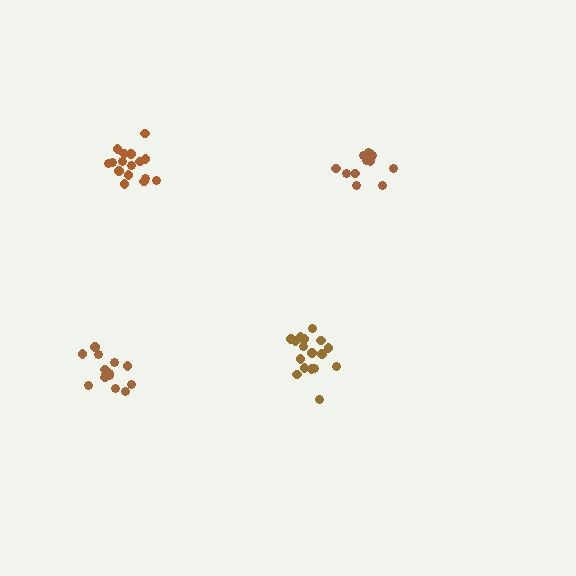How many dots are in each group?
Group 1: 17 dots, Group 2: 14 dots, Group 3: 16 dots, Group 4: 14 dots (61 total).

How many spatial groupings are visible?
There are 4 spatial groupings.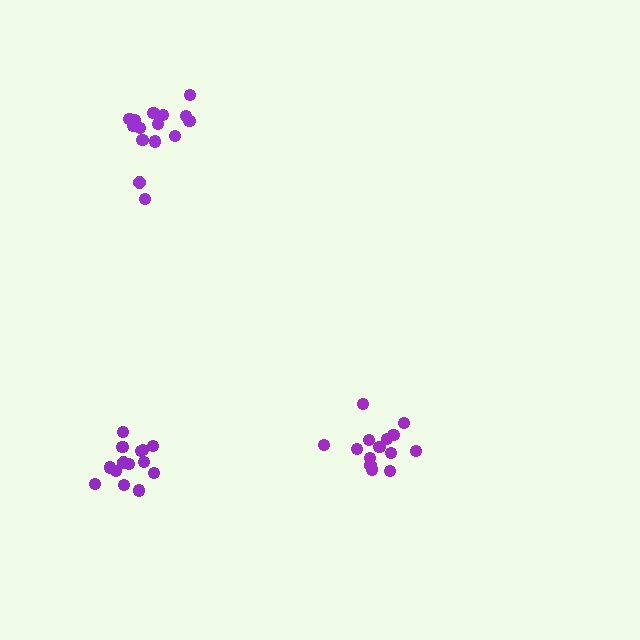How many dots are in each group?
Group 1: 14 dots, Group 2: 14 dots, Group 3: 15 dots (43 total).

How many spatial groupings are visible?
There are 3 spatial groupings.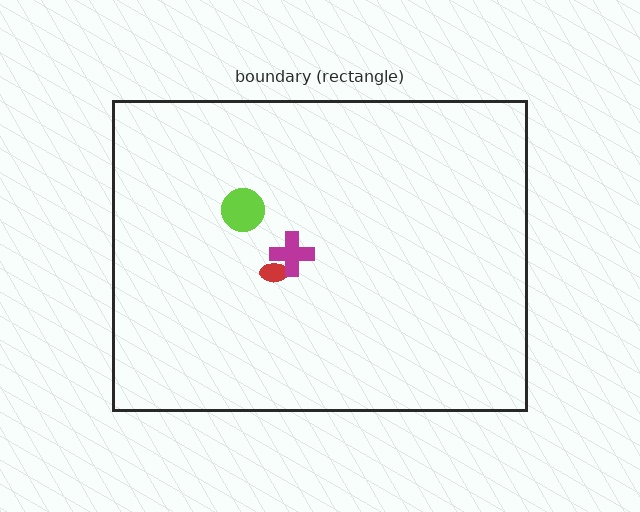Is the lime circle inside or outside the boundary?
Inside.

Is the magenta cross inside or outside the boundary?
Inside.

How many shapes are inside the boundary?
3 inside, 0 outside.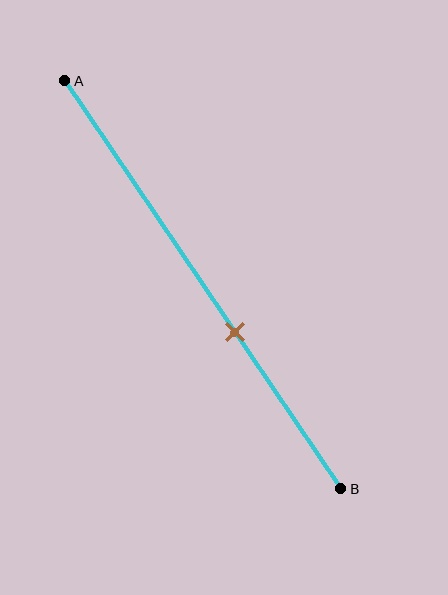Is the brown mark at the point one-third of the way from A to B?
No, the mark is at about 60% from A, not at the 33% one-third point.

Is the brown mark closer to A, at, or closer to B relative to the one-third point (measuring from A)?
The brown mark is closer to point B than the one-third point of segment AB.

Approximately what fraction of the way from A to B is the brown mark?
The brown mark is approximately 60% of the way from A to B.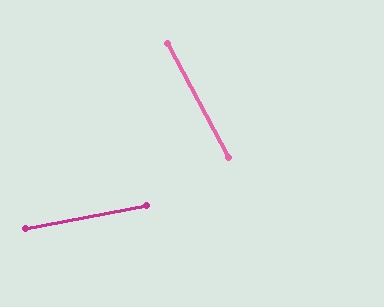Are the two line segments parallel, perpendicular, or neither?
Neither parallel nor perpendicular — they differ by about 73°.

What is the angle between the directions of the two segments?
Approximately 73 degrees.